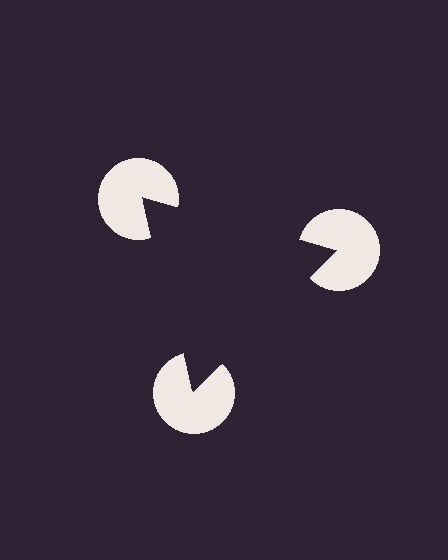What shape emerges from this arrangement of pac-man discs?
An illusory triangle — its edges are inferred from the aligned wedge cuts in the pac-man discs, not physically drawn.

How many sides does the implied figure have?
3 sides.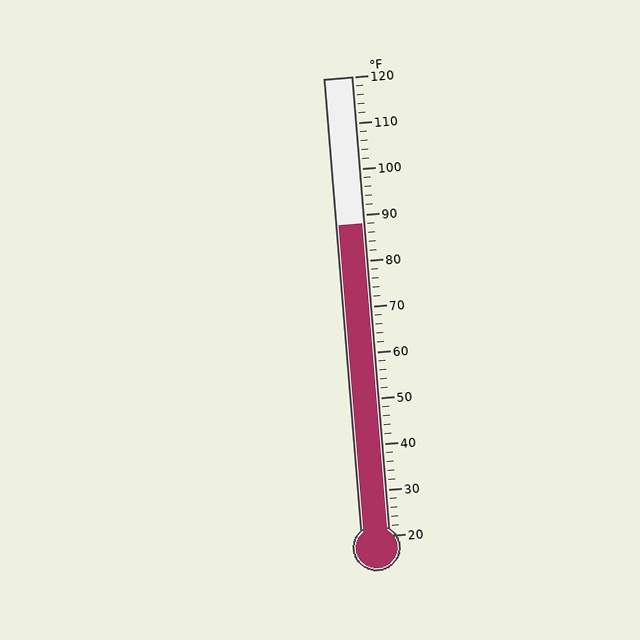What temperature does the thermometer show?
The thermometer shows approximately 88°F.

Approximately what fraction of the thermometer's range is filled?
The thermometer is filled to approximately 70% of its range.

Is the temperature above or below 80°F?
The temperature is above 80°F.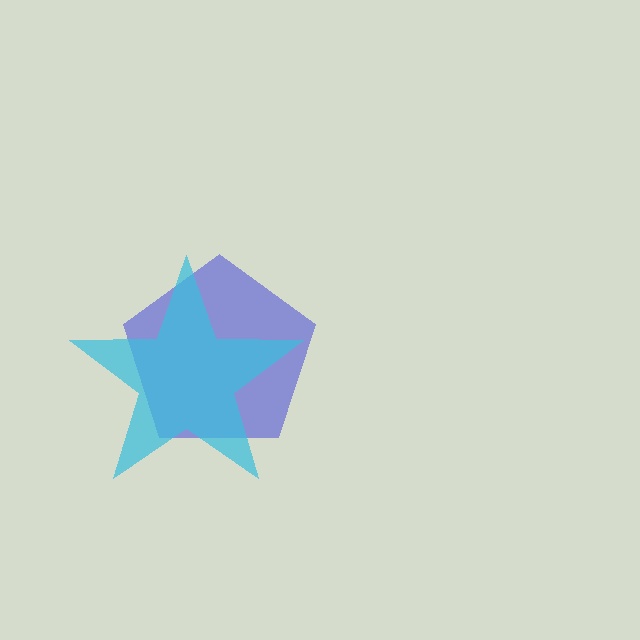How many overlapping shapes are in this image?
There are 2 overlapping shapes in the image.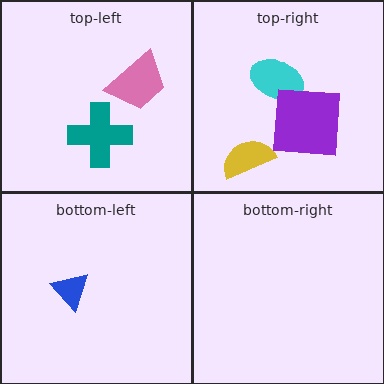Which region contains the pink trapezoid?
The top-left region.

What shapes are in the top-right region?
The yellow semicircle, the cyan ellipse, the purple square.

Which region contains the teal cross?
The top-left region.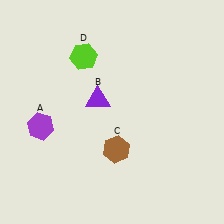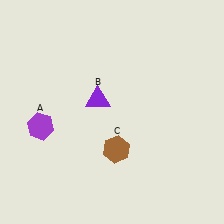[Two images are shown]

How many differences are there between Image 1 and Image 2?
There is 1 difference between the two images.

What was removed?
The lime hexagon (D) was removed in Image 2.